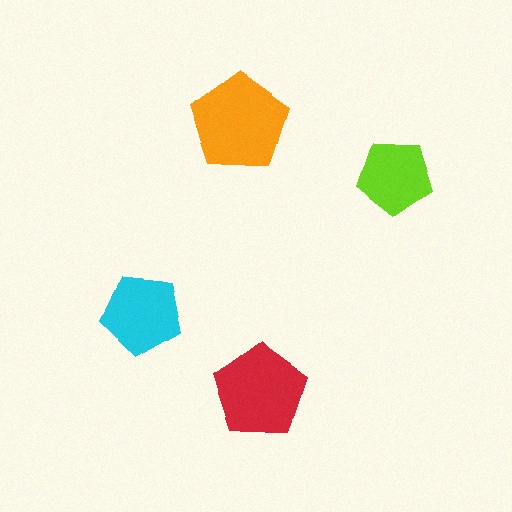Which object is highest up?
The orange pentagon is topmost.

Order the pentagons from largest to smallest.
the orange one, the red one, the cyan one, the lime one.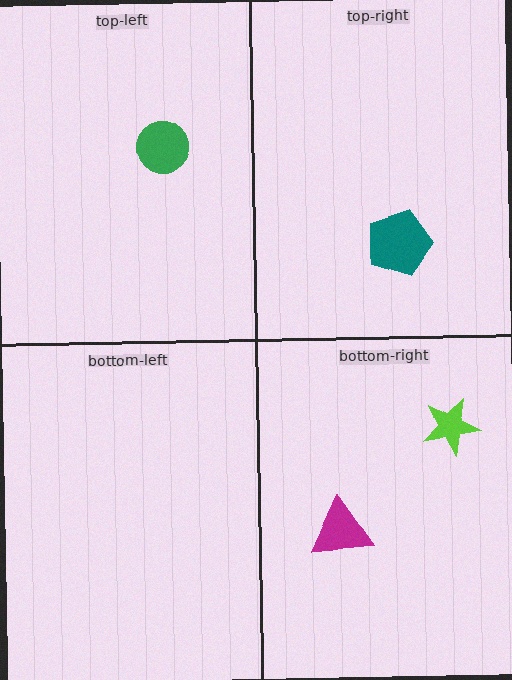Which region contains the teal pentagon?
The top-right region.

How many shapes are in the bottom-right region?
2.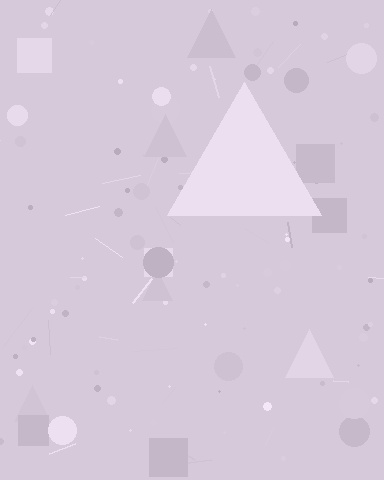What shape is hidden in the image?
A triangle is hidden in the image.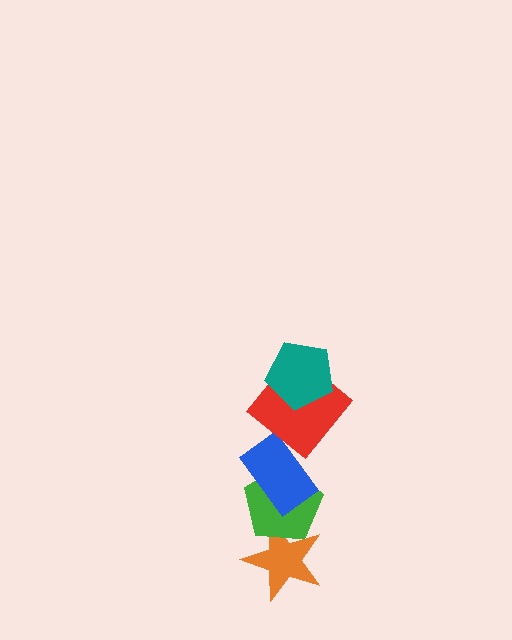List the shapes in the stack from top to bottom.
From top to bottom: the teal pentagon, the red diamond, the blue rectangle, the green pentagon, the orange star.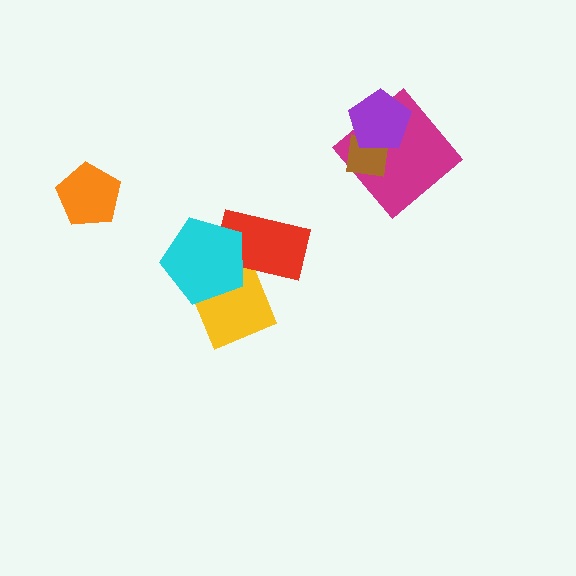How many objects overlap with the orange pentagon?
0 objects overlap with the orange pentagon.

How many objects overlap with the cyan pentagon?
2 objects overlap with the cyan pentagon.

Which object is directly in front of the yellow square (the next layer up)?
The red rectangle is directly in front of the yellow square.